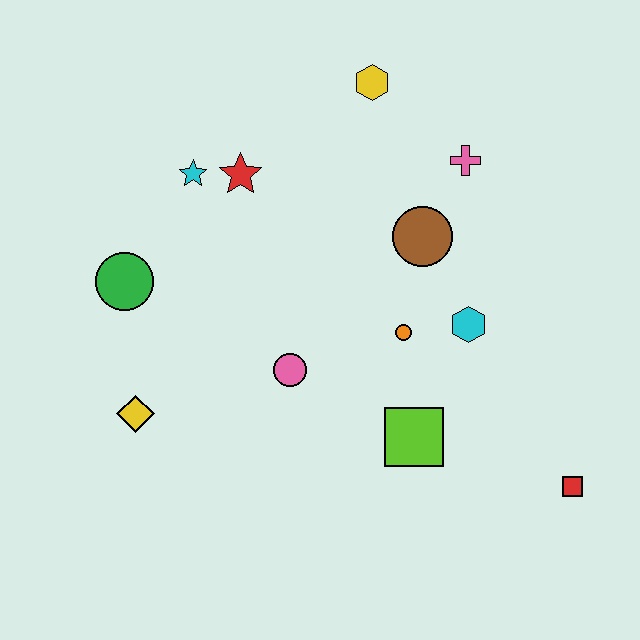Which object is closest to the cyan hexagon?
The orange circle is closest to the cyan hexagon.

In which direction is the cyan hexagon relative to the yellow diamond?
The cyan hexagon is to the right of the yellow diamond.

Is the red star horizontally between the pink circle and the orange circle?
No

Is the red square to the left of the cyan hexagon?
No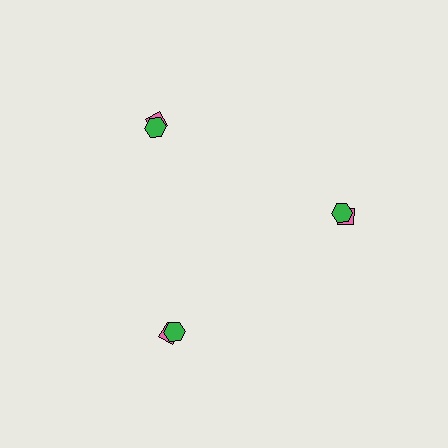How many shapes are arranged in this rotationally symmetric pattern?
There are 6 shapes, arranged in 3 groups of 2.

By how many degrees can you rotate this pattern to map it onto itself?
The pattern maps onto itself every 120 degrees of rotation.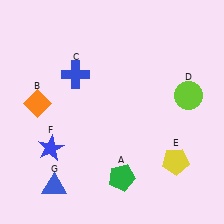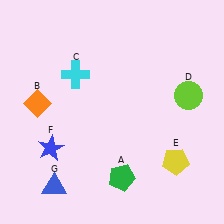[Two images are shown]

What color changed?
The cross (C) changed from blue in Image 1 to cyan in Image 2.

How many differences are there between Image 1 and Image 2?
There is 1 difference between the two images.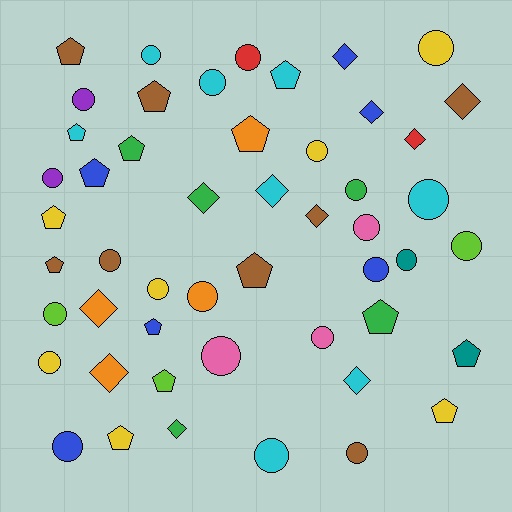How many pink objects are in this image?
There are 3 pink objects.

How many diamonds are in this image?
There are 11 diamonds.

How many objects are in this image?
There are 50 objects.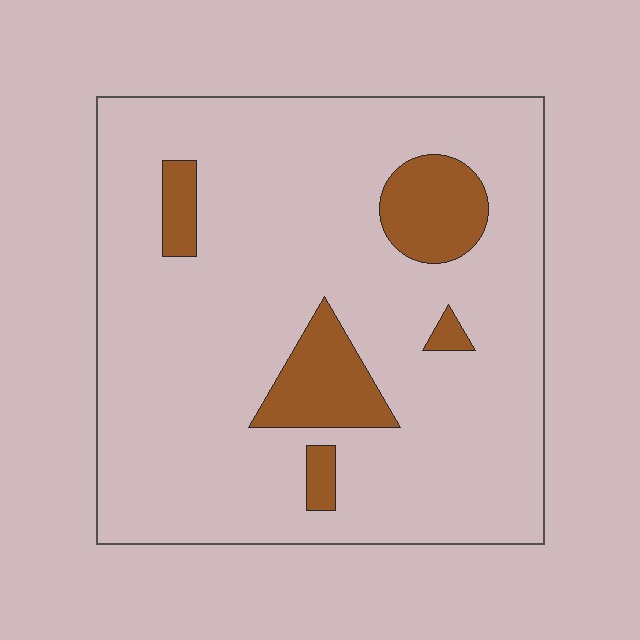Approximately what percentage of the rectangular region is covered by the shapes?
Approximately 15%.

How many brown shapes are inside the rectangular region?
5.